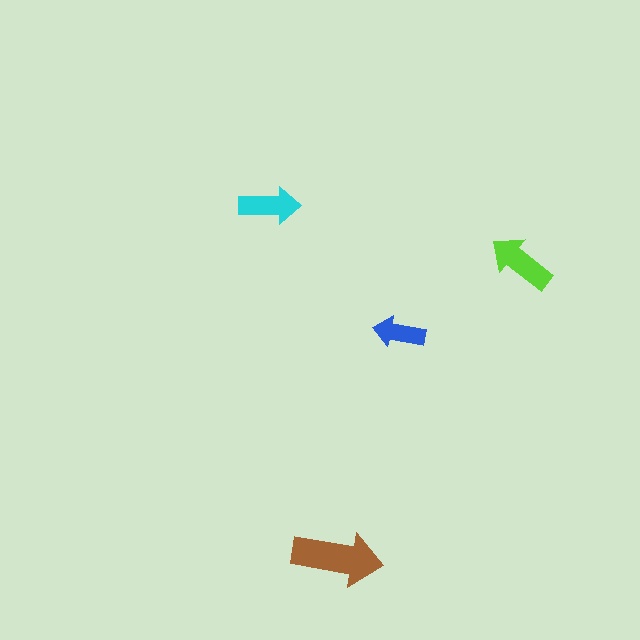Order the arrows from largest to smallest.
the brown one, the lime one, the cyan one, the blue one.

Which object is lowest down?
The brown arrow is bottommost.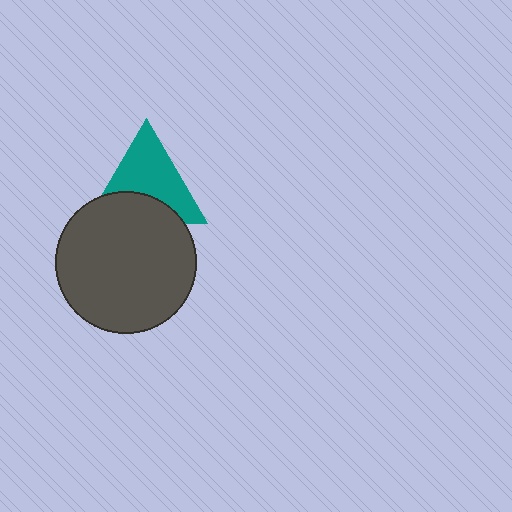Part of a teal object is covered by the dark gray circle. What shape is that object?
It is a triangle.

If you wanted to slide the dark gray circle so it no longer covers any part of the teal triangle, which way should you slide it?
Slide it down — that is the most direct way to separate the two shapes.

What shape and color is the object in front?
The object in front is a dark gray circle.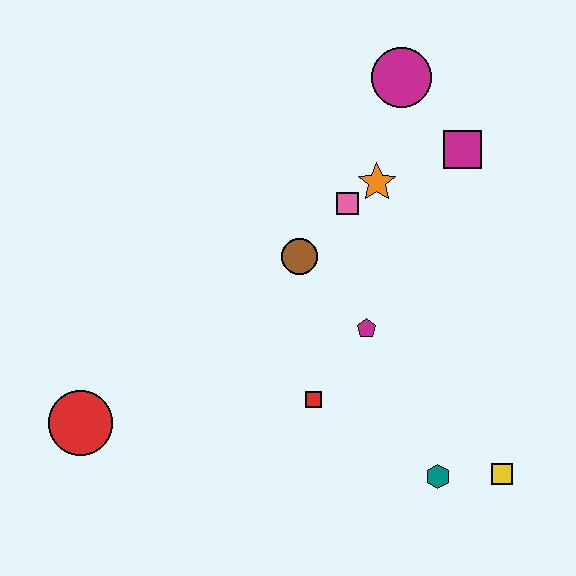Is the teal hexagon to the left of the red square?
No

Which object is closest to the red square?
The magenta pentagon is closest to the red square.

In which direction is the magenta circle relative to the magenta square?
The magenta circle is above the magenta square.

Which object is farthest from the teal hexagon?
The magenta circle is farthest from the teal hexagon.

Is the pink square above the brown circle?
Yes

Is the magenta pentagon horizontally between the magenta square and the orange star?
No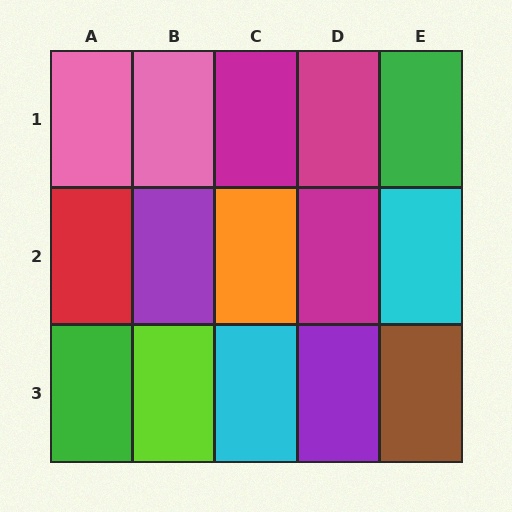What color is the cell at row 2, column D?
Magenta.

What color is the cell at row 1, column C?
Magenta.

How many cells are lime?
1 cell is lime.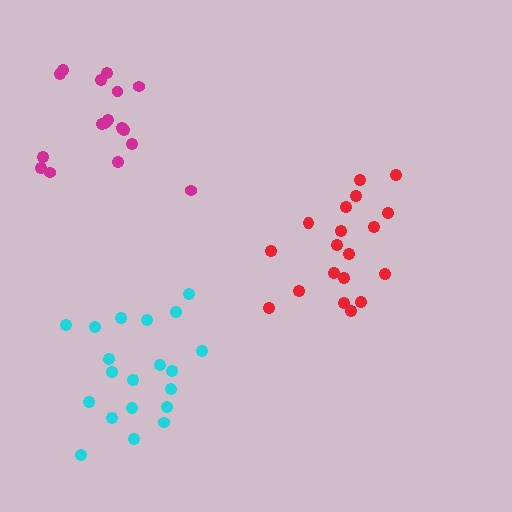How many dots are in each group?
Group 1: 20 dots, Group 2: 17 dots, Group 3: 20 dots (57 total).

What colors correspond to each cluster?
The clusters are colored: red, magenta, cyan.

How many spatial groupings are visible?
There are 3 spatial groupings.